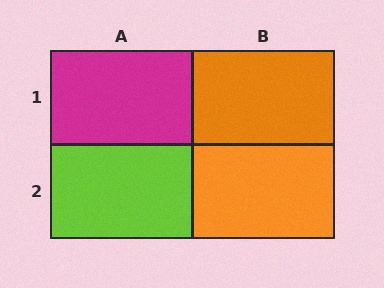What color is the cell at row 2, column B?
Orange.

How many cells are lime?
1 cell is lime.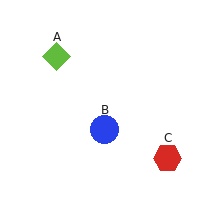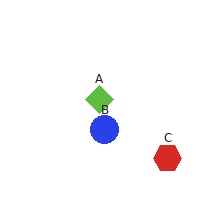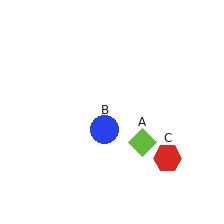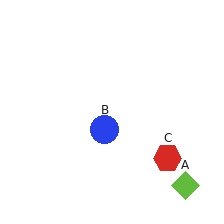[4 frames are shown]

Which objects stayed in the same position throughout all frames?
Blue circle (object B) and red hexagon (object C) remained stationary.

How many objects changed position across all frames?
1 object changed position: lime diamond (object A).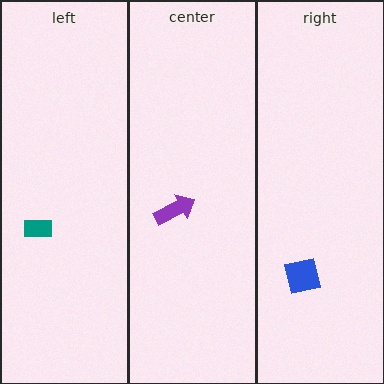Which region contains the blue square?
The right region.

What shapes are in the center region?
The purple arrow.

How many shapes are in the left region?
1.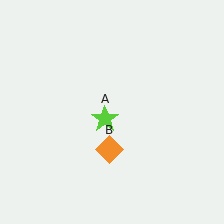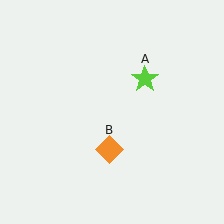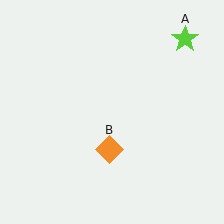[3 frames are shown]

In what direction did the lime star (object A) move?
The lime star (object A) moved up and to the right.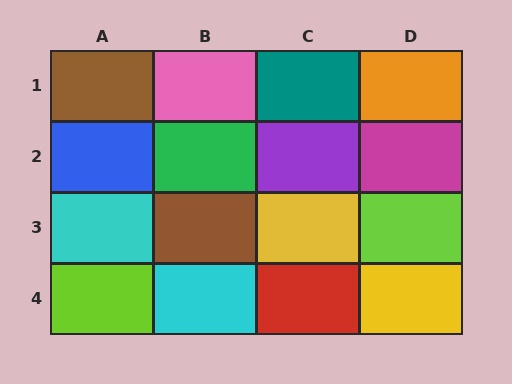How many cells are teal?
1 cell is teal.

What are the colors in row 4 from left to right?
Lime, cyan, red, yellow.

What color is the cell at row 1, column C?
Teal.